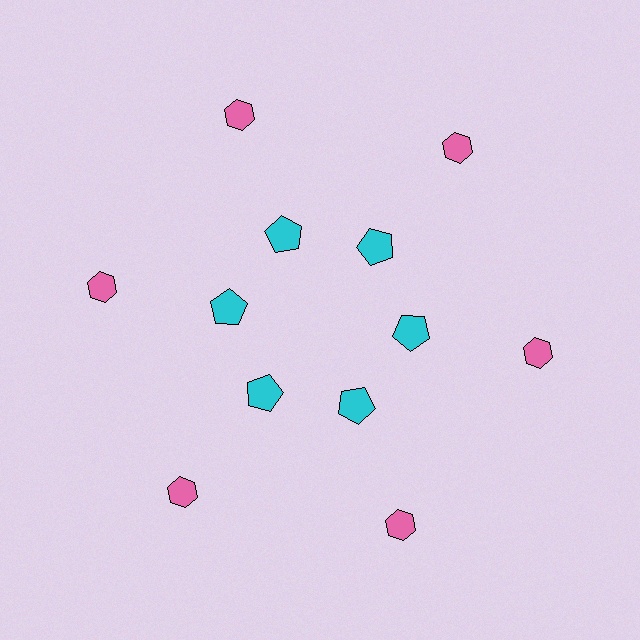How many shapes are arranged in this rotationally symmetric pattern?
There are 12 shapes, arranged in 6 groups of 2.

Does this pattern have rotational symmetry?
Yes, this pattern has 6-fold rotational symmetry. It looks the same after rotating 60 degrees around the center.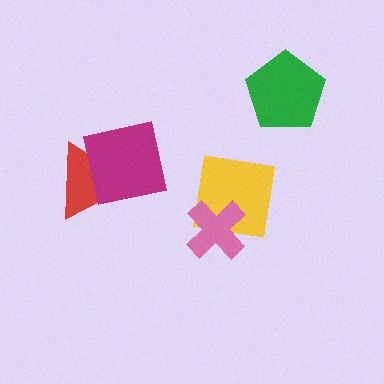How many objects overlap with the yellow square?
1 object overlaps with the yellow square.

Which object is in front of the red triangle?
The magenta square is in front of the red triangle.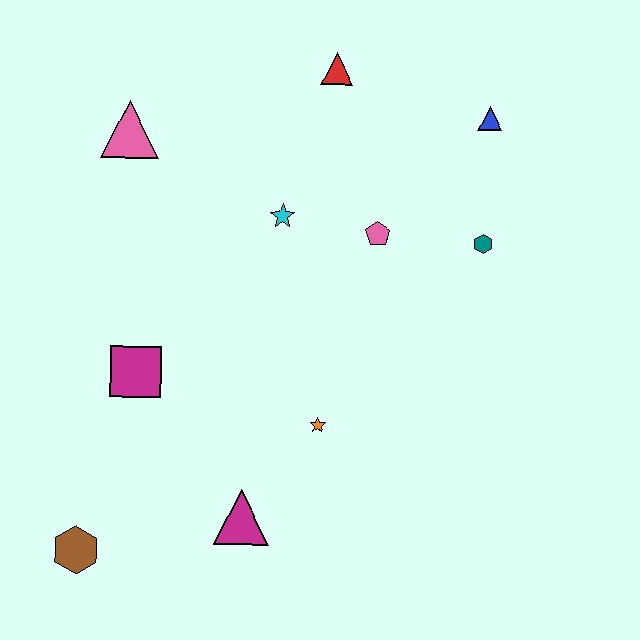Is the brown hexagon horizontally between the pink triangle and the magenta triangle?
No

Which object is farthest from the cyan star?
The brown hexagon is farthest from the cyan star.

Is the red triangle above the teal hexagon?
Yes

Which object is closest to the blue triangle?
The teal hexagon is closest to the blue triangle.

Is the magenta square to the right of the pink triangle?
Yes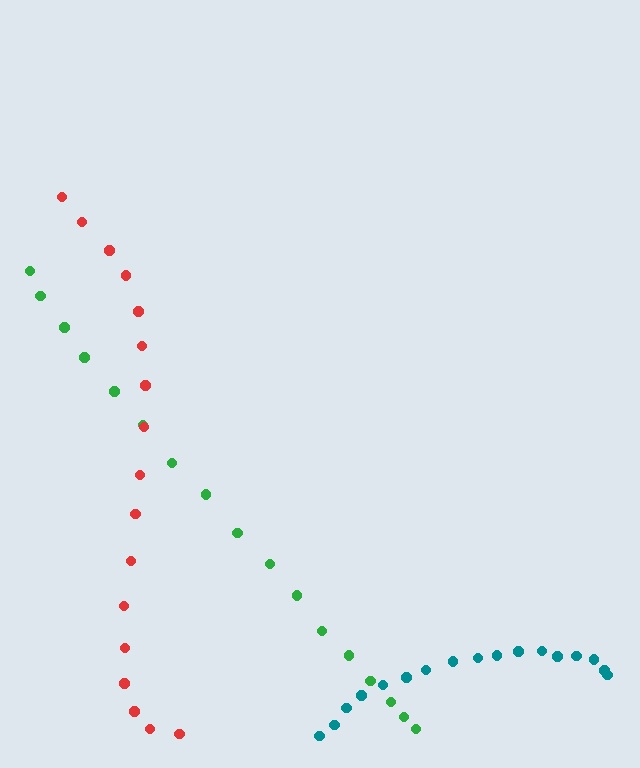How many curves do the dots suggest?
There are 3 distinct paths.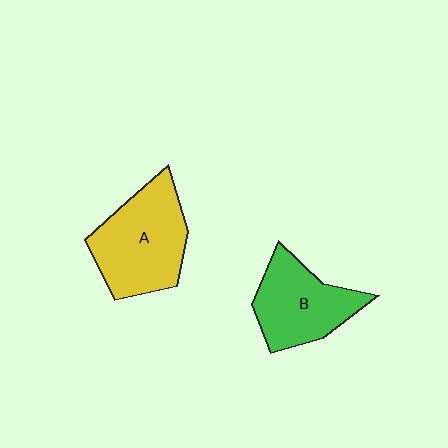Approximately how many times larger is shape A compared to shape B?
Approximately 1.2 times.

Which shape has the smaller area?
Shape B (green).